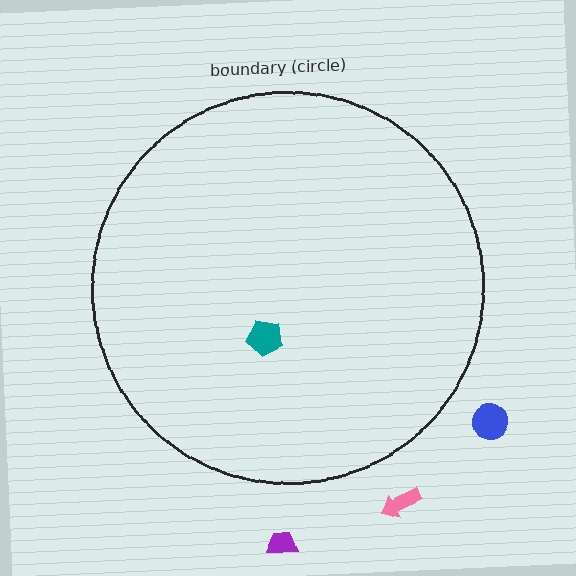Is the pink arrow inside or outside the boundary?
Outside.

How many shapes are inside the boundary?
1 inside, 3 outside.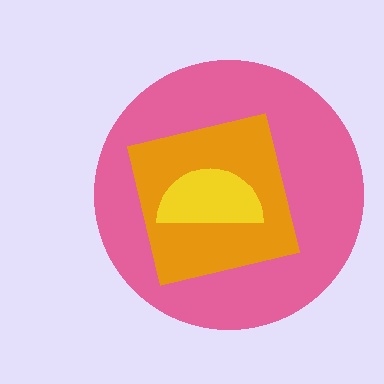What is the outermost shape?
The pink circle.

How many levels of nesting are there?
3.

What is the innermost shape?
The yellow semicircle.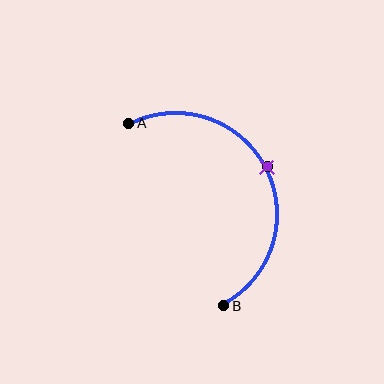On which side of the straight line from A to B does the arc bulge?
The arc bulges to the right of the straight line connecting A and B.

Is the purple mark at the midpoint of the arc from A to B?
Yes. The purple mark lies on the arc at equal arc-length from both A and B — it is the arc midpoint.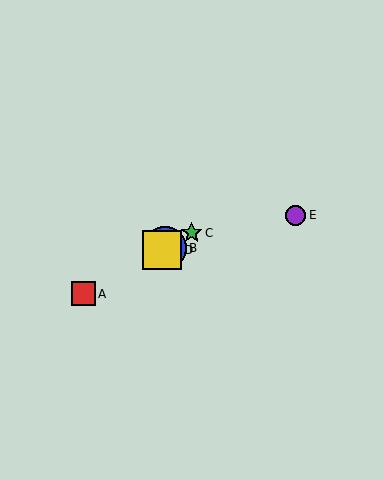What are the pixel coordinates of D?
Object D is at (162, 250).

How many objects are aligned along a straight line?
4 objects (A, B, C, D) are aligned along a straight line.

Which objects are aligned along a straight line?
Objects A, B, C, D are aligned along a straight line.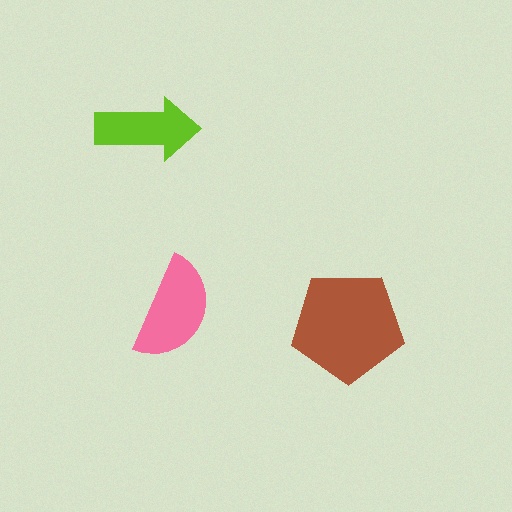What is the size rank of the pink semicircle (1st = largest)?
2nd.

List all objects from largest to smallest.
The brown pentagon, the pink semicircle, the lime arrow.